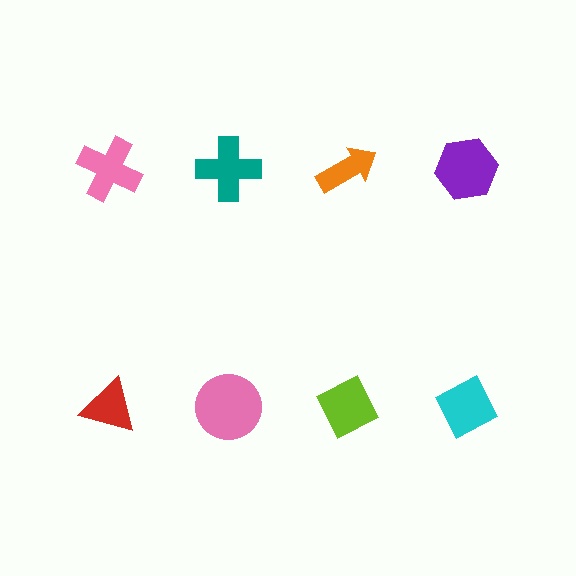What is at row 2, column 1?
A red triangle.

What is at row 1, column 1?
A pink cross.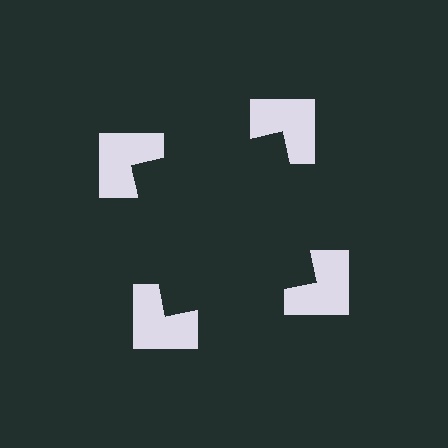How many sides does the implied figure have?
4 sides.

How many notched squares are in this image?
There are 4 — one at each vertex of the illusory square.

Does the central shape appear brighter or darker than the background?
It typically appears slightly darker than the background, even though no actual brightness change is drawn.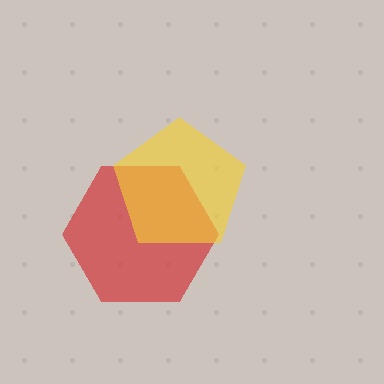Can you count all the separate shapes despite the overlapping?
Yes, there are 2 separate shapes.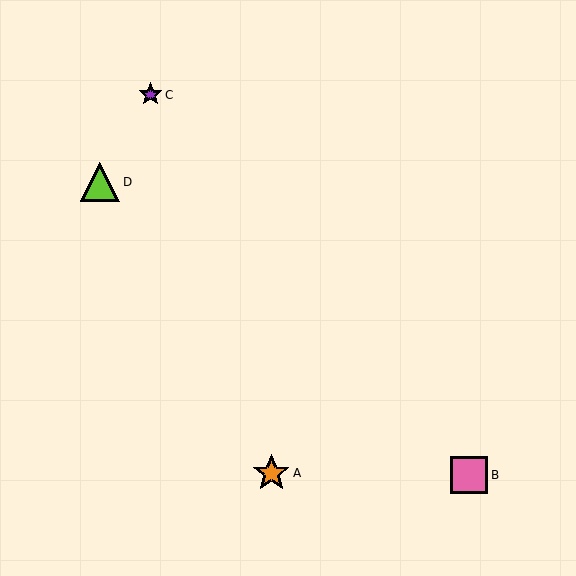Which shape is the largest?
The lime triangle (labeled D) is the largest.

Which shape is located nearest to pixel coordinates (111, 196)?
The lime triangle (labeled D) at (100, 182) is nearest to that location.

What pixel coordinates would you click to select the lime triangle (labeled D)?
Click at (100, 182) to select the lime triangle D.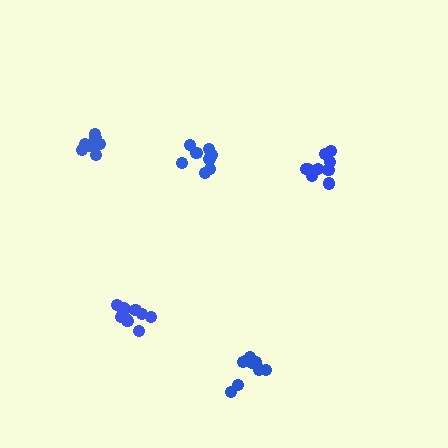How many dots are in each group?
Group 1: 11 dots, Group 2: 8 dots, Group 3: 10 dots, Group 4: 10 dots, Group 5: 8 dots (47 total).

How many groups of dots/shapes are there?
There are 5 groups.